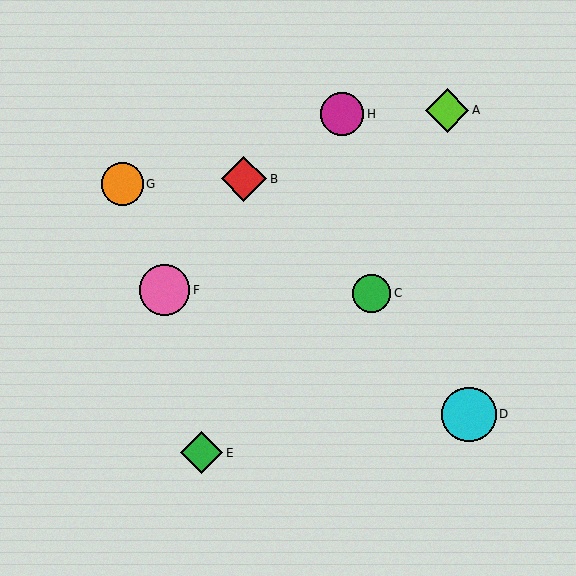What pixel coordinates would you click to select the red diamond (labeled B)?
Click at (244, 179) to select the red diamond B.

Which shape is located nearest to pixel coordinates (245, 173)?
The red diamond (labeled B) at (244, 179) is nearest to that location.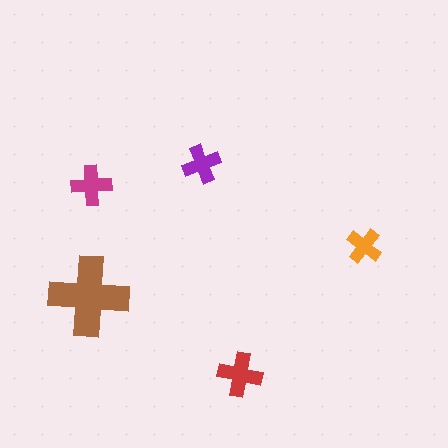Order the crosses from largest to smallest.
the brown one, the red one, the magenta one, the purple one, the orange one.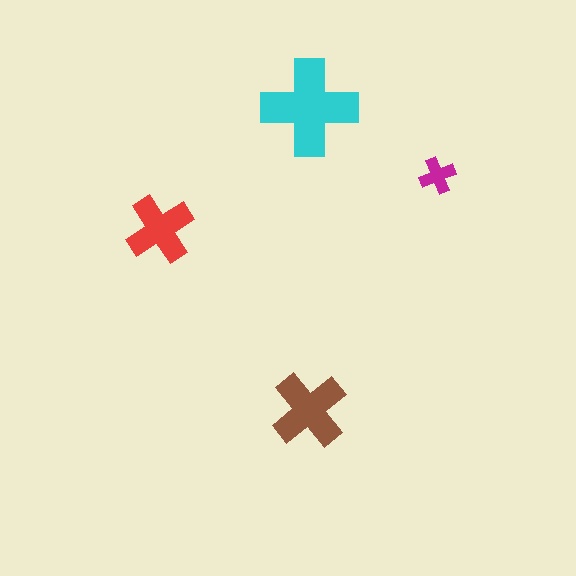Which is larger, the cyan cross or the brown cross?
The cyan one.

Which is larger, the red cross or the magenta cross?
The red one.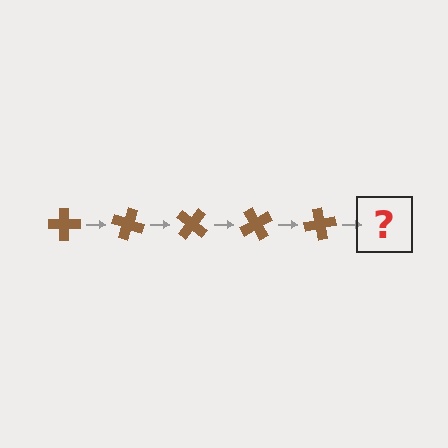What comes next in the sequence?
The next element should be a brown cross rotated 100 degrees.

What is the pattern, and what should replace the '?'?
The pattern is that the cross rotates 20 degrees each step. The '?' should be a brown cross rotated 100 degrees.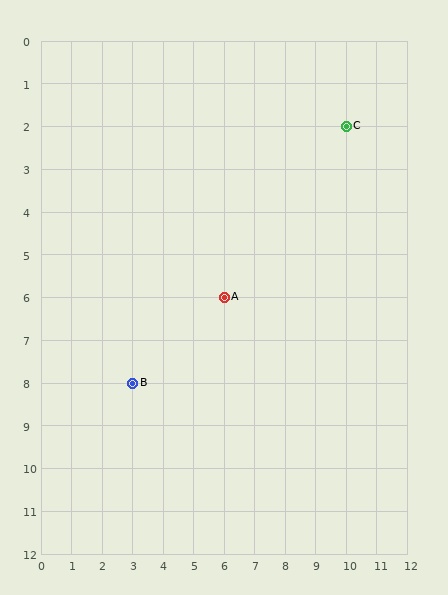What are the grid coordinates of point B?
Point B is at grid coordinates (3, 8).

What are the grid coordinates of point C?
Point C is at grid coordinates (10, 2).